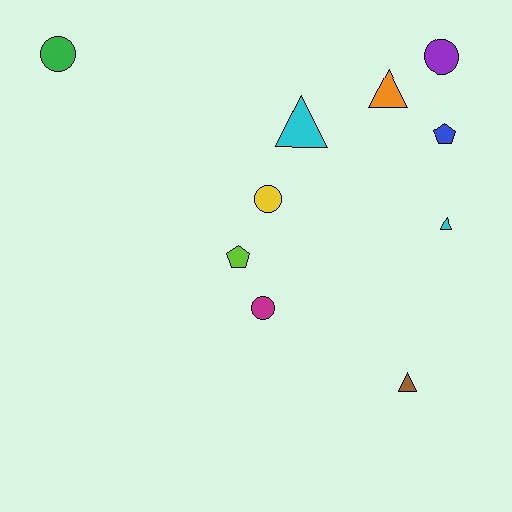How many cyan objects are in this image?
There are 2 cyan objects.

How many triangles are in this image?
There are 4 triangles.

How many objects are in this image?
There are 10 objects.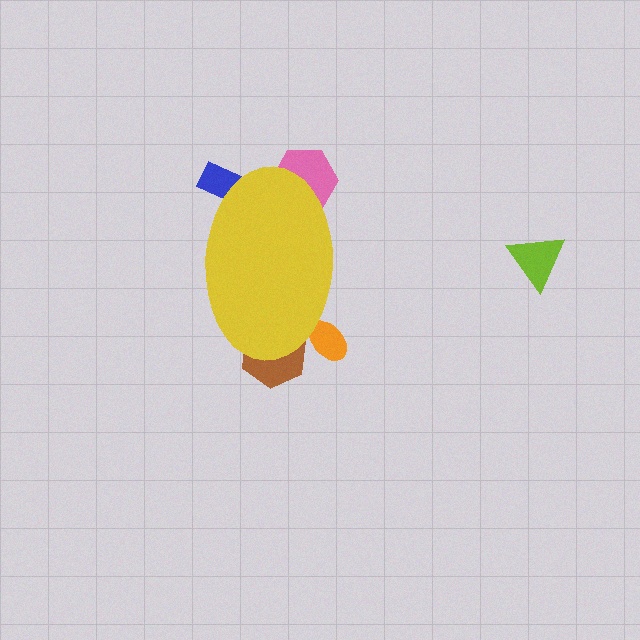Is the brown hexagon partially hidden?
Yes, the brown hexagon is partially hidden behind the yellow ellipse.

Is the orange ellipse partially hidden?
Yes, the orange ellipse is partially hidden behind the yellow ellipse.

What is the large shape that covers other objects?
A yellow ellipse.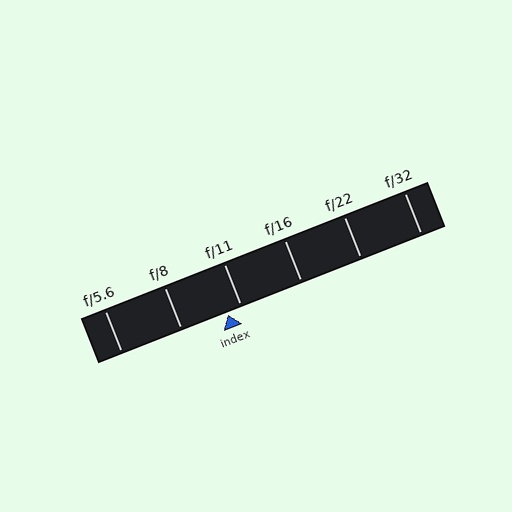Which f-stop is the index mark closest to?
The index mark is closest to f/11.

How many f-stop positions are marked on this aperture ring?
There are 6 f-stop positions marked.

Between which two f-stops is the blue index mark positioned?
The index mark is between f/8 and f/11.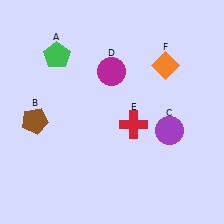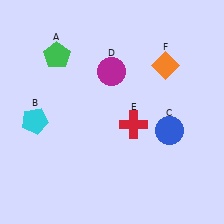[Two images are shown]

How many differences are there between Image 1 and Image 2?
There are 2 differences between the two images.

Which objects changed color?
B changed from brown to cyan. C changed from purple to blue.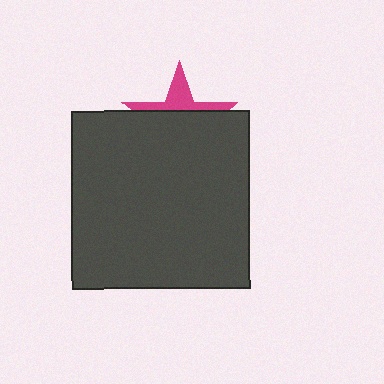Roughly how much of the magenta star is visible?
A small part of it is visible (roughly 33%).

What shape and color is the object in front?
The object in front is a dark gray square.